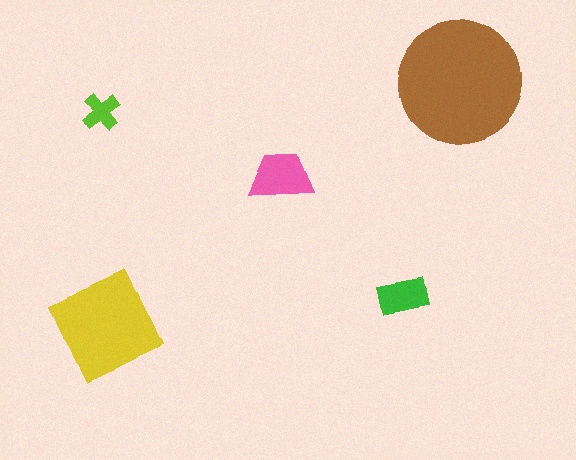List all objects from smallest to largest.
The lime cross, the green rectangle, the pink trapezoid, the yellow diamond, the brown circle.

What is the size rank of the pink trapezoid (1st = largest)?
3rd.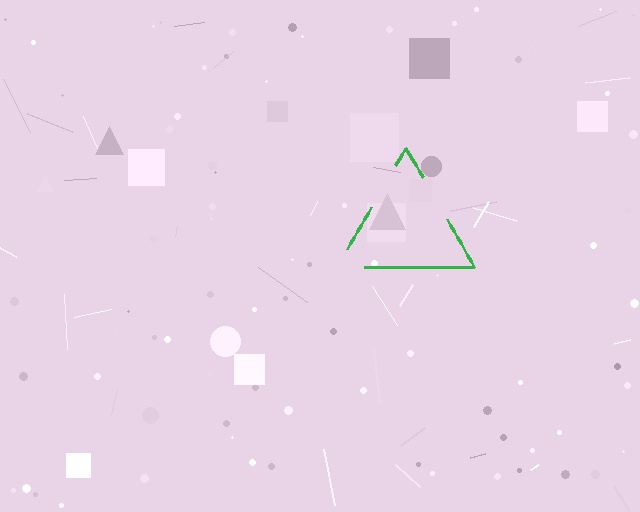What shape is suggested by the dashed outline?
The dashed outline suggests a triangle.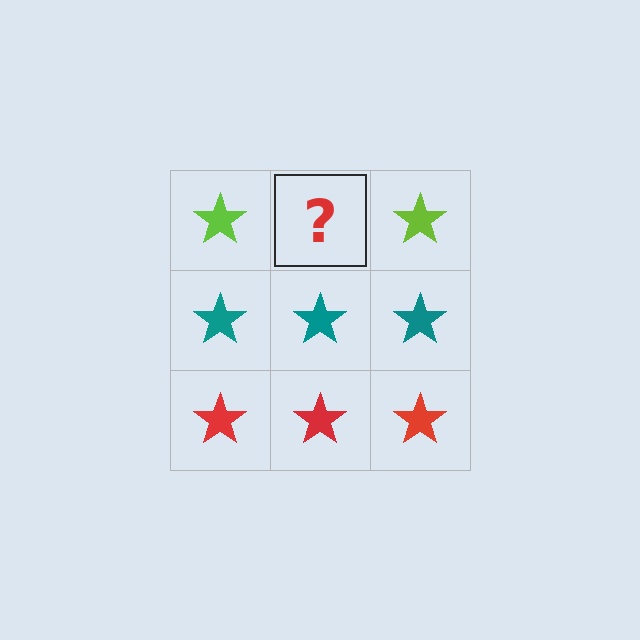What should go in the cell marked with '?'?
The missing cell should contain a lime star.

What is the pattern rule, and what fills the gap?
The rule is that each row has a consistent color. The gap should be filled with a lime star.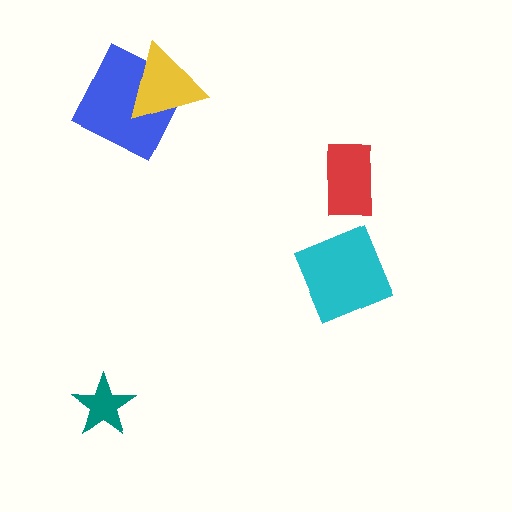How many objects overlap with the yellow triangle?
1 object overlaps with the yellow triangle.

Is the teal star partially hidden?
No, no other shape covers it.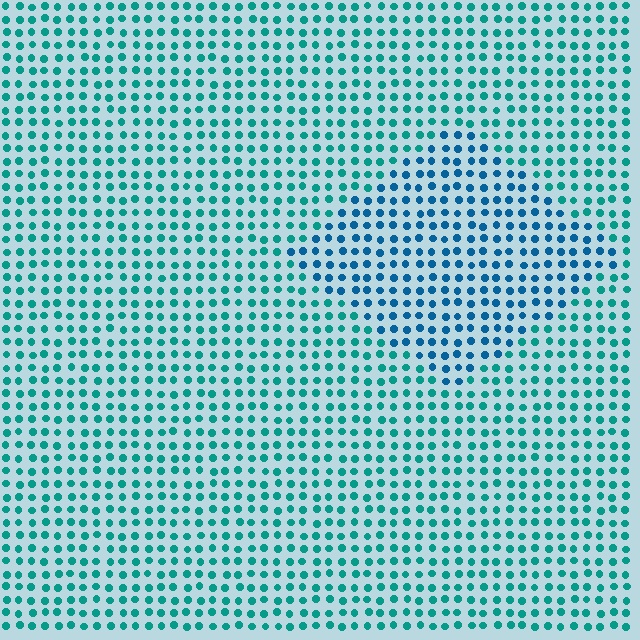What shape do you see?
I see a diamond.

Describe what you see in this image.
The image is filled with small teal elements in a uniform arrangement. A diamond-shaped region is visible where the elements are tinted to a slightly different hue, forming a subtle color boundary.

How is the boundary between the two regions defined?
The boundary is defined purely by a slight shift in hue (about 30 degrees). Spacing, size, and orientation are identical on both sides.